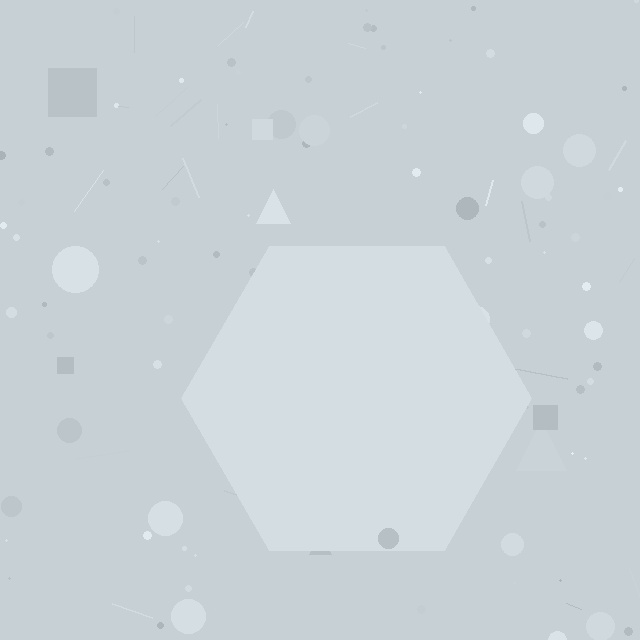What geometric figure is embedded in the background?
A hexagon is embedded in the background.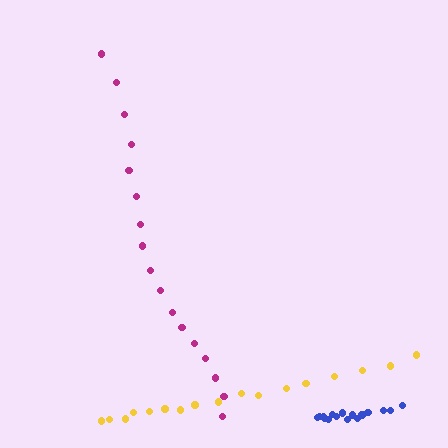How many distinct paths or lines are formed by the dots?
There are 3 distinct paths.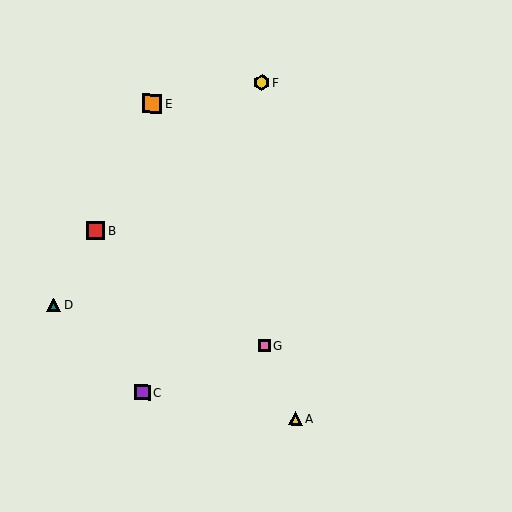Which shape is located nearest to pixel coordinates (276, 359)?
The pink square (labeled G) at (264, 346) is nearest to that location.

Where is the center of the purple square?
The center of the purple square is at (142, 392).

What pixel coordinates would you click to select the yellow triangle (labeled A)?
Click at (295, 419) to select the yellow triangle A.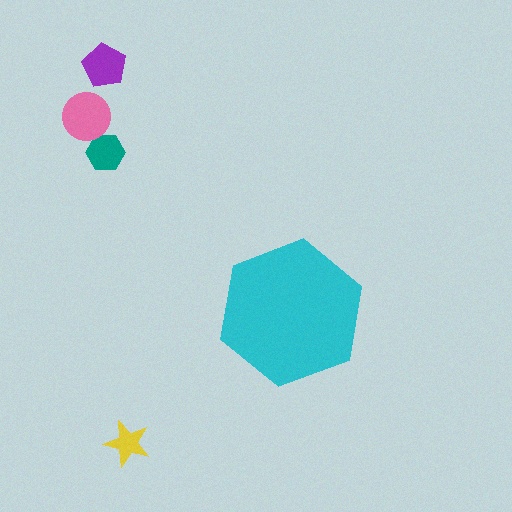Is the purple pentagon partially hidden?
No, the purple pentagon is fully visible.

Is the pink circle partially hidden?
No, the pink circle is fully visible.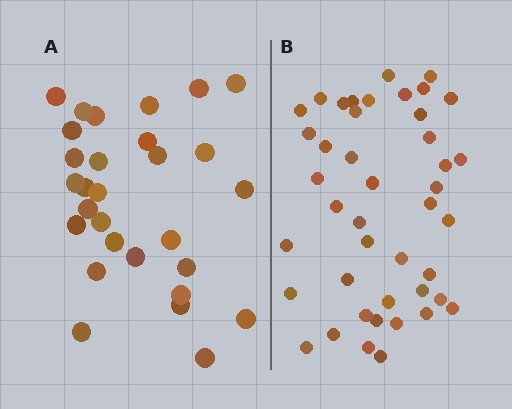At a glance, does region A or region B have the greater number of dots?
Region B (the right region) has more dots.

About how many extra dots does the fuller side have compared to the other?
Region B has approximately 15 more dots than region A.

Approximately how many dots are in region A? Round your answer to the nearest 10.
About 30 dots. (The exact count is 29, which rounds to 30.)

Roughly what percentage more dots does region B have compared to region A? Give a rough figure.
About 50% more.